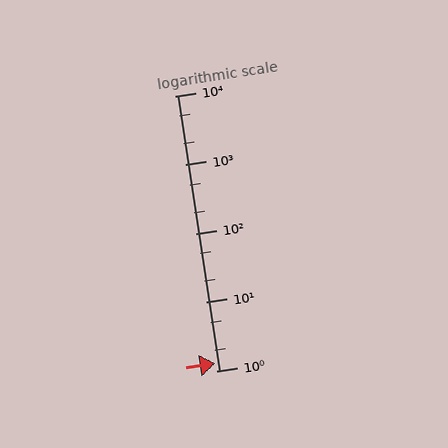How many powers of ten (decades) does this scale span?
The scale spans 4 decades, from 1 to 10000.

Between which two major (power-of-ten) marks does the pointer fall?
The pointer is between 1 and 10.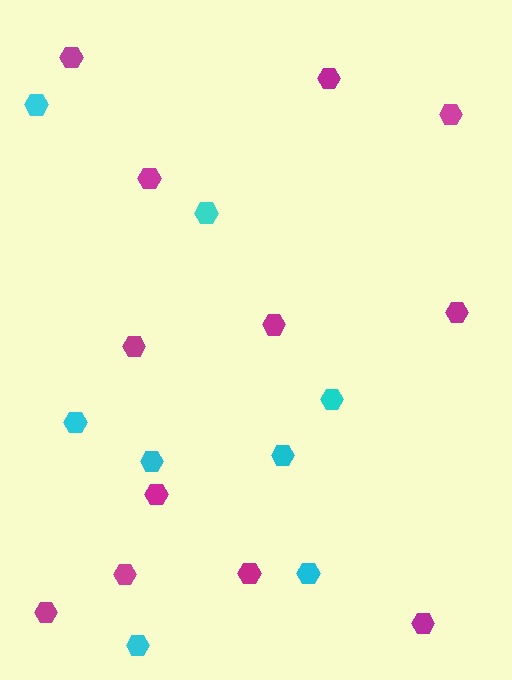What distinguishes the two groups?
There are 2 groups: one group of magenta hexagons (12) and one group of cyan hexagons (8).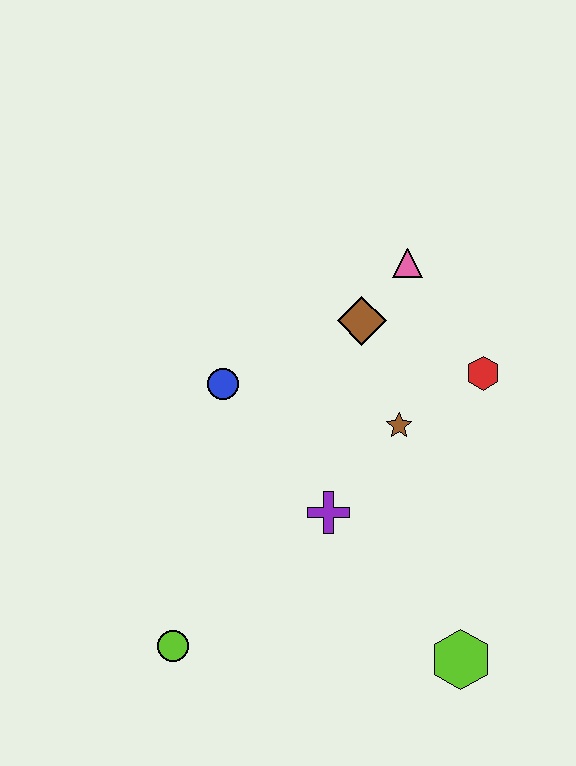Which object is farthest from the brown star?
The lime circle is farthest from the brown star.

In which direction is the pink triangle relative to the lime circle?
The pink triangle is above the lime circle.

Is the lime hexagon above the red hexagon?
No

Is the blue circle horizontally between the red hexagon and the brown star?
No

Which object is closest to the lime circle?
The purple cross is closest to the lime circle.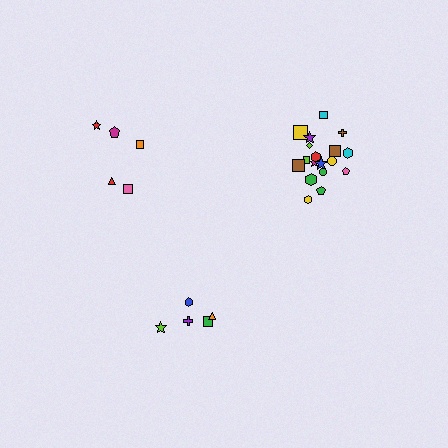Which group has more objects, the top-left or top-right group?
The top-right group.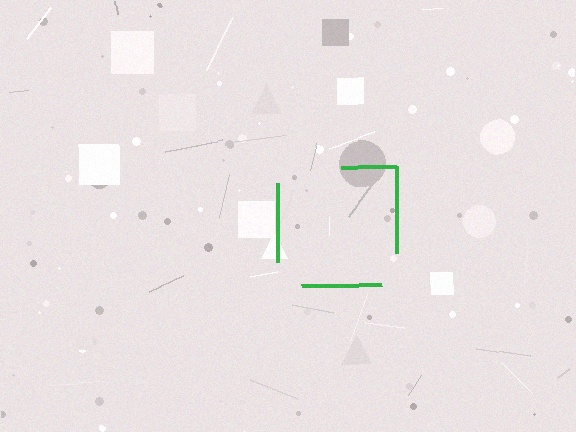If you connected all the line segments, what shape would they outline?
They would outline a square.